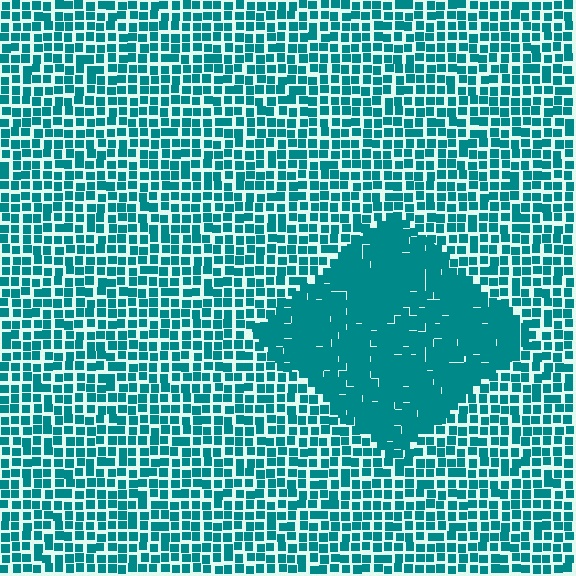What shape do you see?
I see a diamond.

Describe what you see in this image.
The image contains small teal elements arranged at two different densities. A diamond-shaped region is visible where the elements are more densely packed than the surrounding area.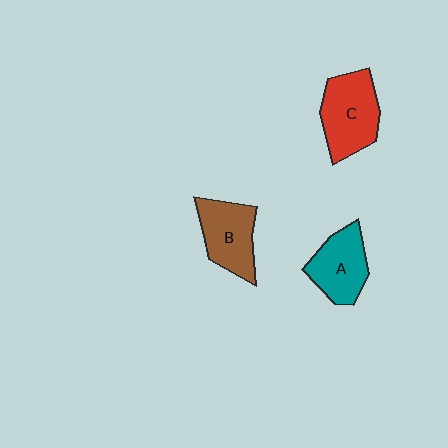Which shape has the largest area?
Shape C (red).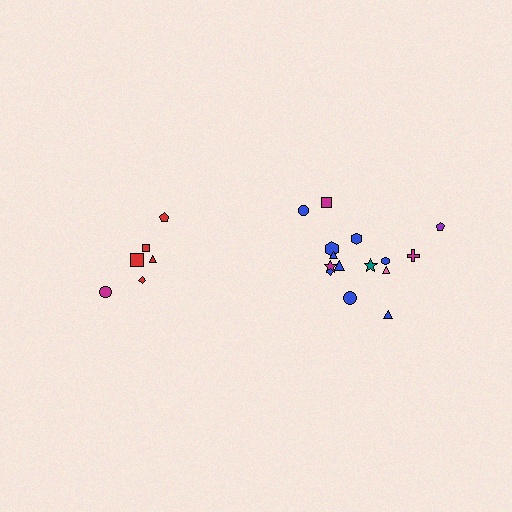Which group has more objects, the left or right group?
The right group.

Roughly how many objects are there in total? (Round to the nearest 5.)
Roughly 20 objects in total.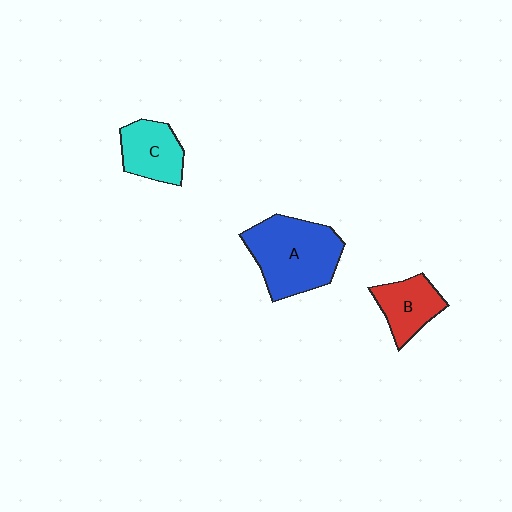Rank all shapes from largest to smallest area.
From largest to smallest: A (blue), C (cyan), B (red).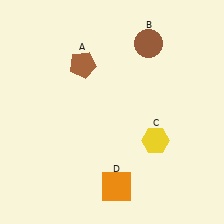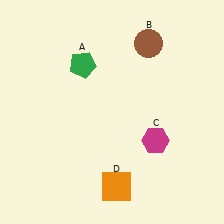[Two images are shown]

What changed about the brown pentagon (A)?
In Image 1, A is brown. In Image 2, it changed to green.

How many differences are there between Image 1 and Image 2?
There are 2 differences between the two images.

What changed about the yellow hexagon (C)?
In Image 1, C is yellow. In Image 2, it changed to magenta.